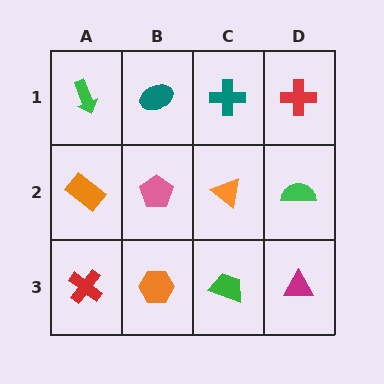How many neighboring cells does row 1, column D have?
2.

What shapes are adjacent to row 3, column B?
A pink pentagon (row 2, column B), a red cross (row 3, column A), a green trapezoid (row 3, column C).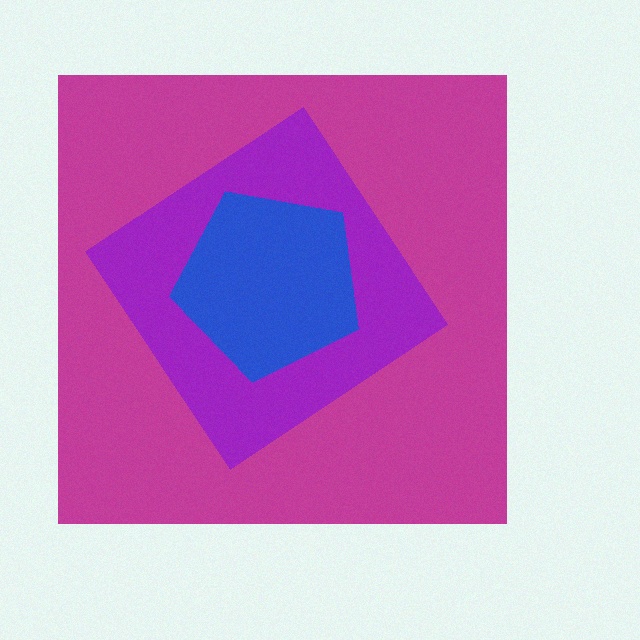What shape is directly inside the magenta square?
The purple diamond.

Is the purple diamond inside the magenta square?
Yes.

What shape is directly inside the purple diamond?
The blue pentagon.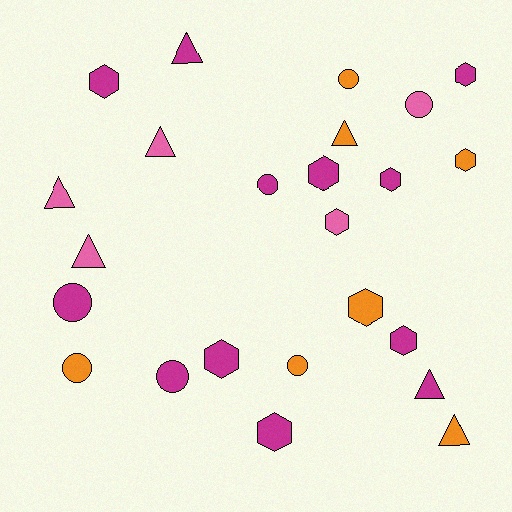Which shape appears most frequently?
Hexagon, with 10 objects.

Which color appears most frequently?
Magenta, with 12 objects.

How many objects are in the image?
There are 24 objects.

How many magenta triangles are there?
There are 2 magenta triangles.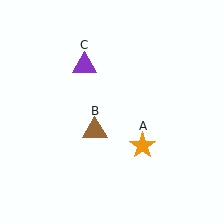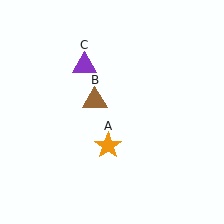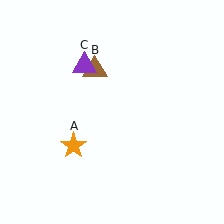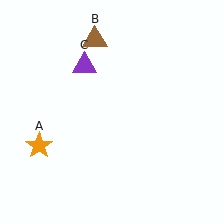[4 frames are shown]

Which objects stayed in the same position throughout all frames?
Purple triangle (object C) remained stationary.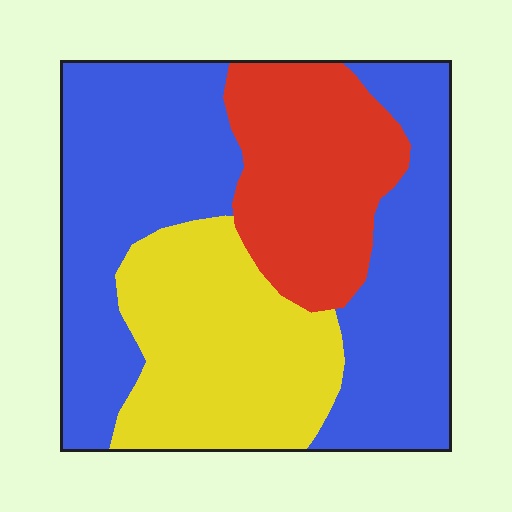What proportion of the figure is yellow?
Yellow covers 27% of the figure.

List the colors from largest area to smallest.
From largest to smallest: blue, yellow, red.